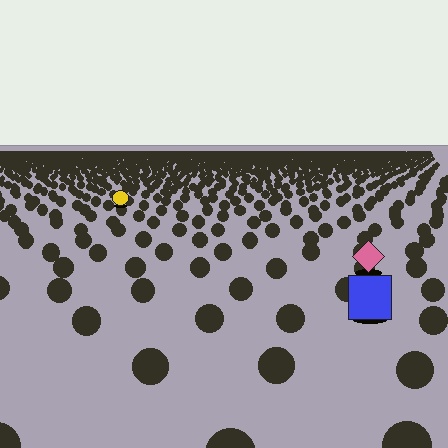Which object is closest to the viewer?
The blue square is closest. The texture marks near it are larger and more spread out.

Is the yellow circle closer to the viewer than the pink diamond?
No. The pink diamond is closer — you can tell from the texture gradient: the ground texture is coarser near it.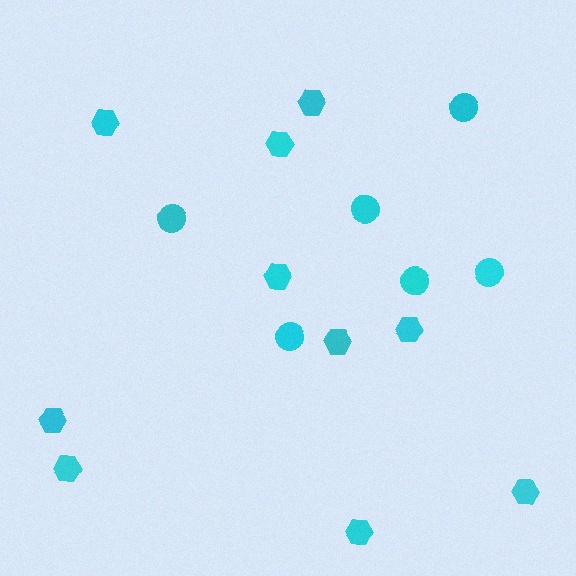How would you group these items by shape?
There are 2 groups: one group of hexagons (10) and one group of circles (6).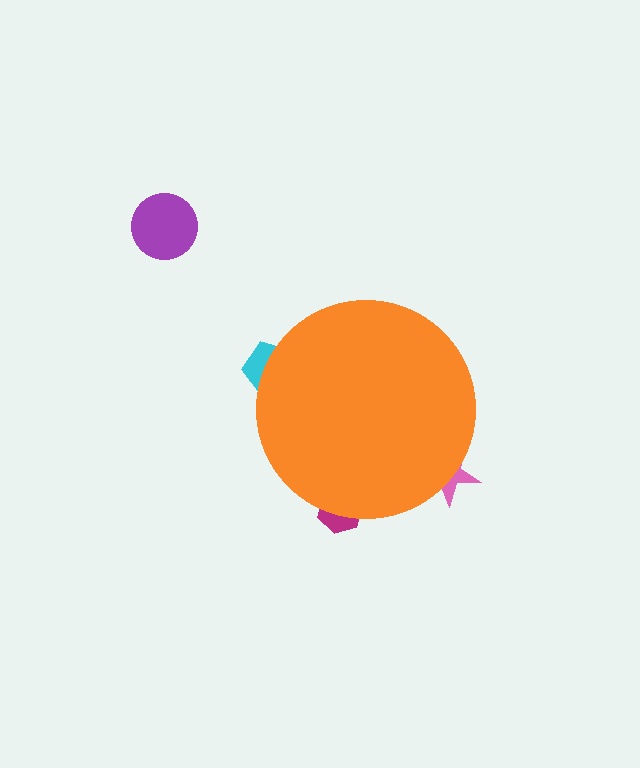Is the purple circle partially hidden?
No, the purple circle is fully visible.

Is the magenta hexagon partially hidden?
Yes, the magenta hexagon is partially hidden behind the orange circle.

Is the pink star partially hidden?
Yes, the pink star is partially hidden behind the orange circle.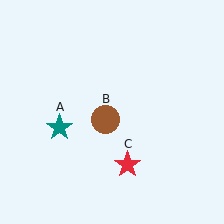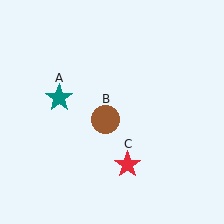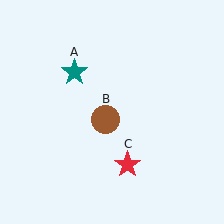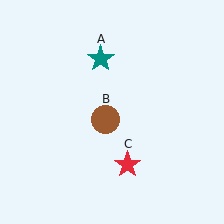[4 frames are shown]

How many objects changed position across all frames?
1 object changed position: teal star (object A).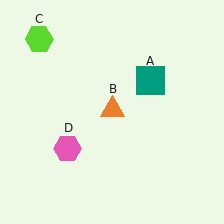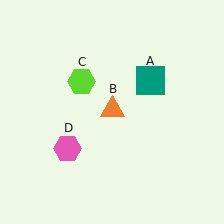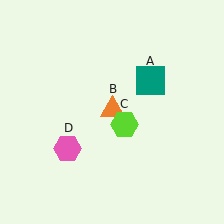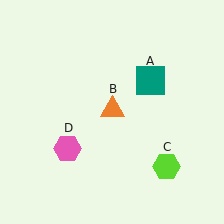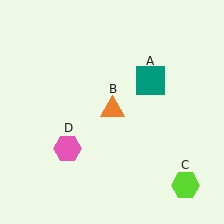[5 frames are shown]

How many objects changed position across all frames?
1 object changed position: lime hexagon (object C).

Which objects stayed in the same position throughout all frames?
Teal square (object A) and orange triangle (object B) and pink hexagon (object D) remained stationary.